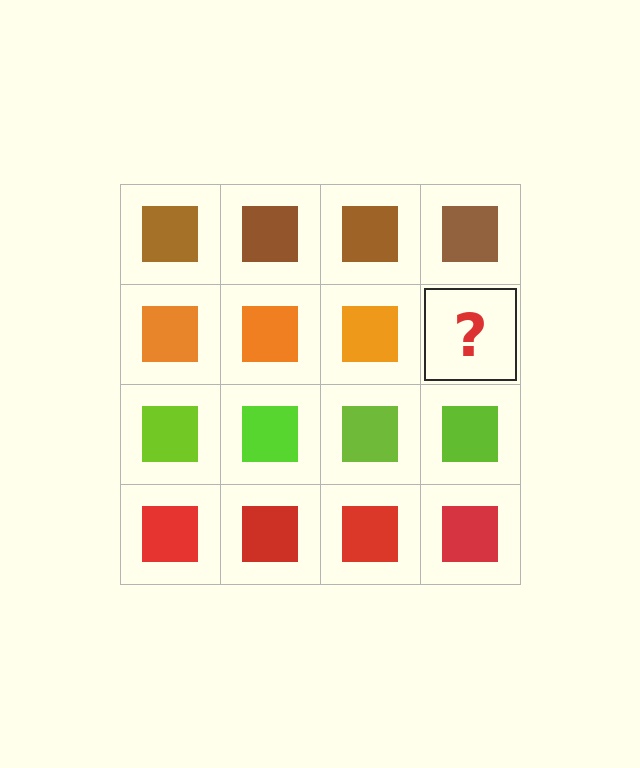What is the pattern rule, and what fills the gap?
The rule is that each row has a consistent color. The gap should be filled with an orange square.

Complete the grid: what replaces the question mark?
The question mark should be replaced with an orange square.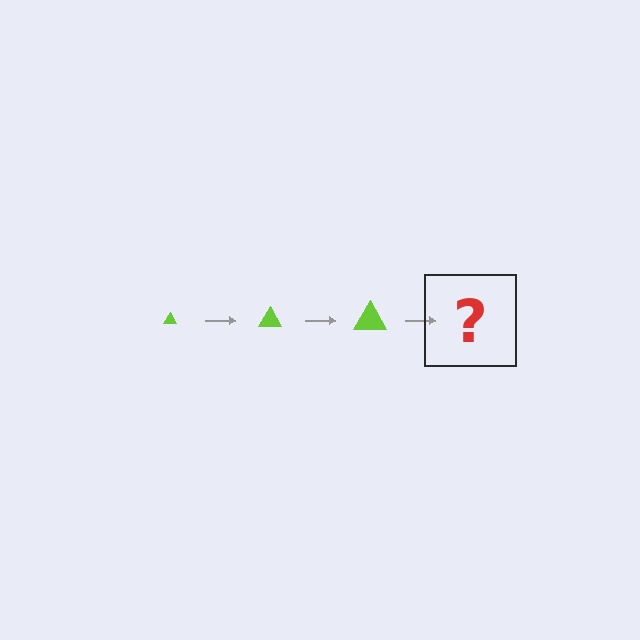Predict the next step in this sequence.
The next step is a lime triangle, larger than the previous one.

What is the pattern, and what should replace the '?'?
The pattern is that the triangle gets progressively larger each step. The '?' should be a lime triangle, larger than the previous one.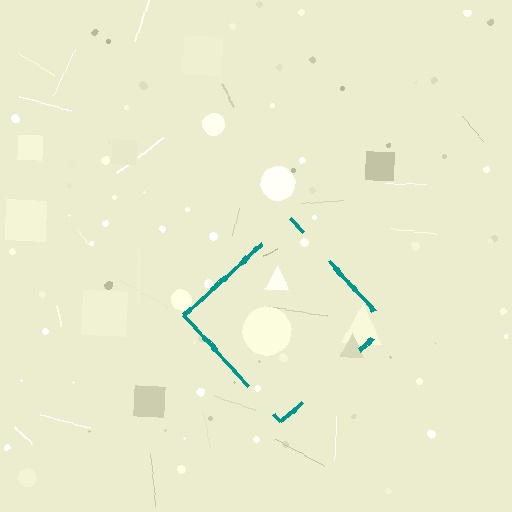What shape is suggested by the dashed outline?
The dashed outline suggests a diamond.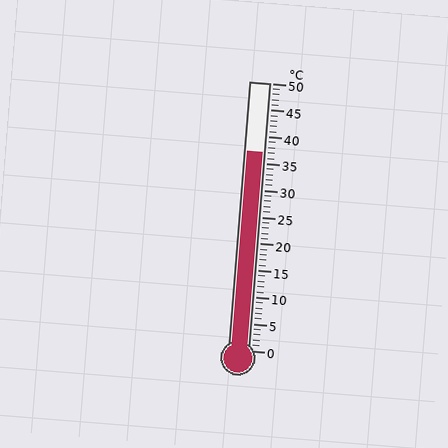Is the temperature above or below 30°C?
The temperature is above 30°C.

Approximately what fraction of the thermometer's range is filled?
The thermometer is filled to approximately 75% of its range.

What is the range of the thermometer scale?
The thermometer scale ranges from 0°C to 50°C.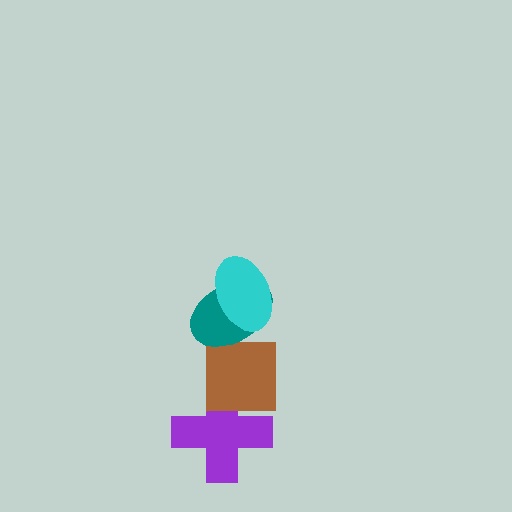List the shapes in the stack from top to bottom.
From top to bottom: the cyan ellipse, the teal ellipse, the brown square, the purple cross.